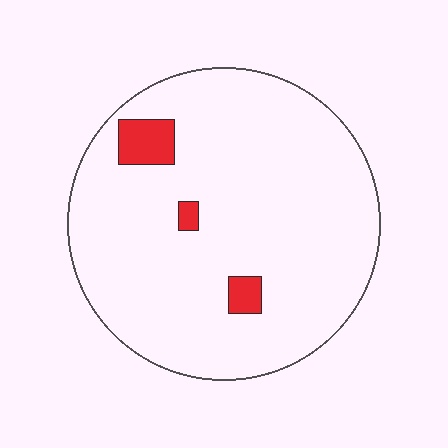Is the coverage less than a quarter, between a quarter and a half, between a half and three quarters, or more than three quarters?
Less than a quarter.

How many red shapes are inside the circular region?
3.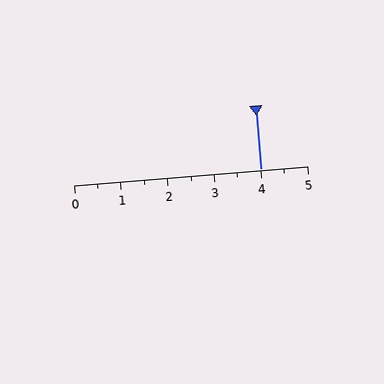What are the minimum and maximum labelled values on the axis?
The axis runs from 0 to 5.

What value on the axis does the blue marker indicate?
The marker indicates approximately 4.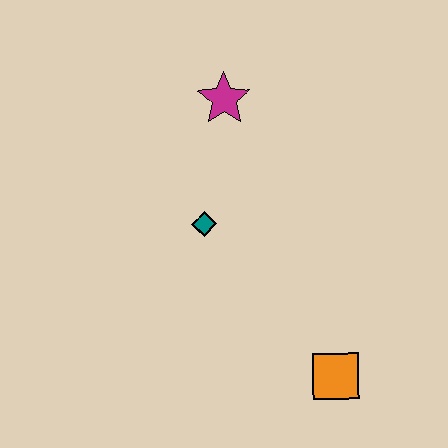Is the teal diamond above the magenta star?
No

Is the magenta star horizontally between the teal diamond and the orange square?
Yes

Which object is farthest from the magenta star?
The orange square is farthest from the magenta star.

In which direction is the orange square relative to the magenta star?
The orange square is below the magenta star.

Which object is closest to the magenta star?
The teal diamond is closest to the magenta star.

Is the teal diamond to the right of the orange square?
No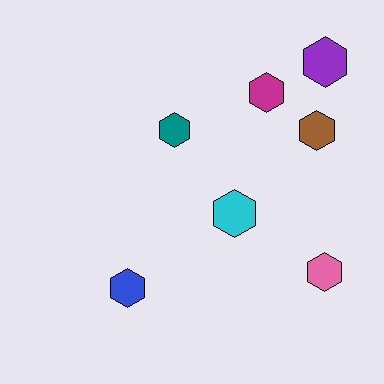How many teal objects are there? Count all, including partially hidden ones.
There is 1 teal object.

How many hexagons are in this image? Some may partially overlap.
There are 7 hexagons.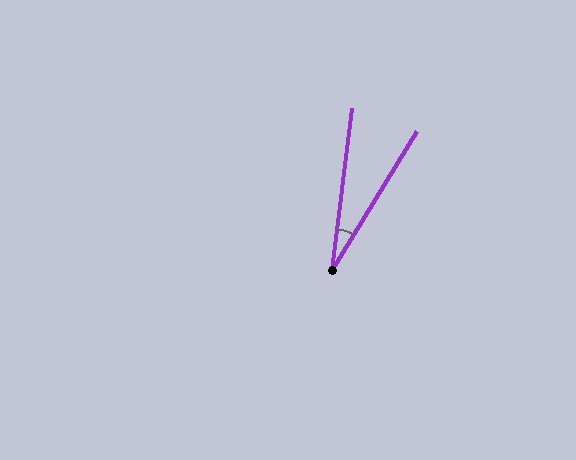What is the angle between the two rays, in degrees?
Approximately 24 degrees.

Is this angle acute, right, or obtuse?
It is acute.